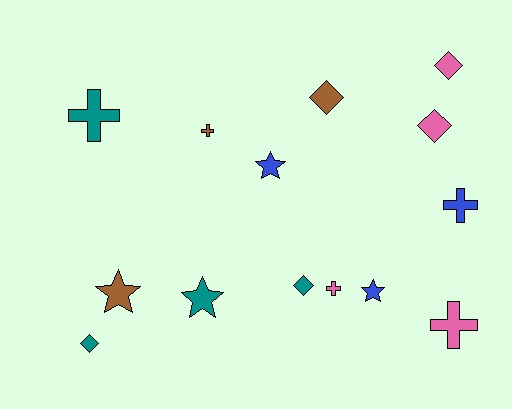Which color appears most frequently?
Teal, with 4 objects.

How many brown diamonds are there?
There is 1 brown diamond.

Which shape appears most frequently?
Diamond, with 5 objects.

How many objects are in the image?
There are 14 objects.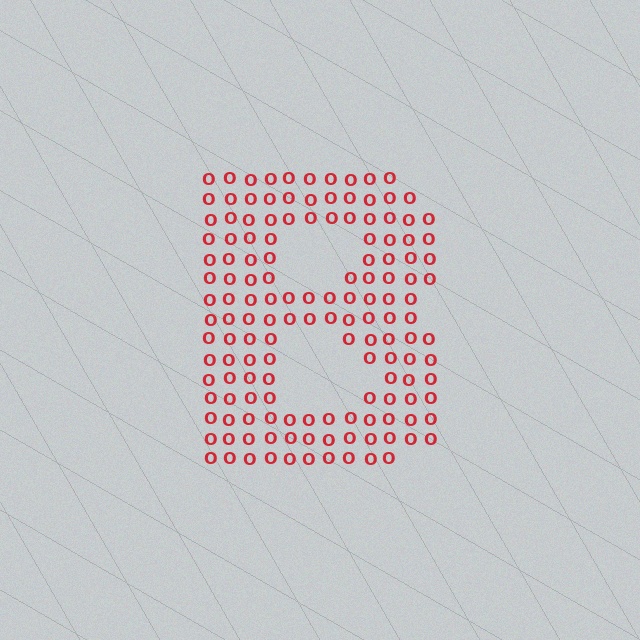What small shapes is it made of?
It is made of small letter O's.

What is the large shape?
The large shape is the letter B.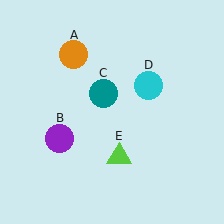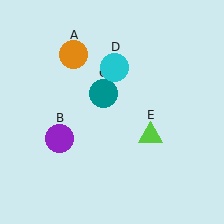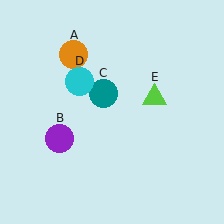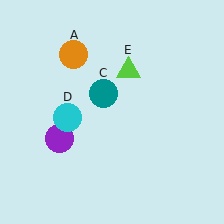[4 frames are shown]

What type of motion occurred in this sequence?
The cyan circle (object D), lime triangle (object E) rotated counterclockwise around the center of the scene.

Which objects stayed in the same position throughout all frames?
Orange circle (object A) and purple circle (object B) and teal circle (object C) remained stationary.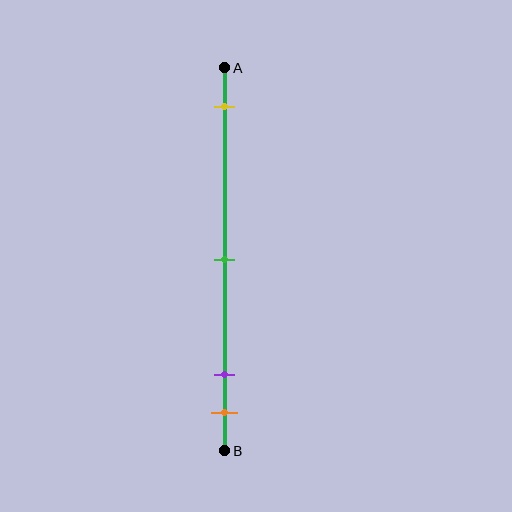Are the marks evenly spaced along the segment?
No, the marks are not evenly spaced.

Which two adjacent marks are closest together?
The purple and orange marks are the closest adjacent pair.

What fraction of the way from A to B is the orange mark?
The orange mark is approximately 90% (0.9) of the way from A to B.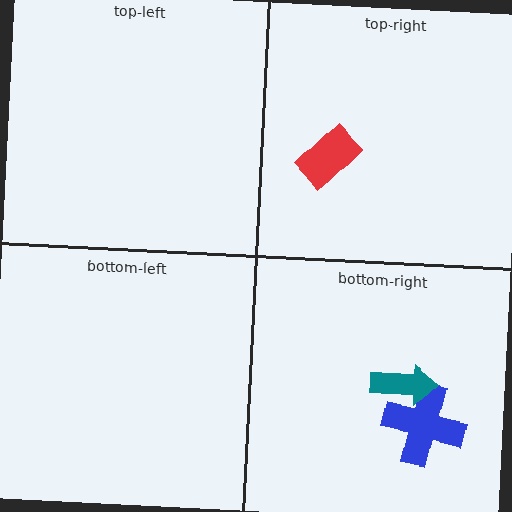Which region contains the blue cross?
The bottom-right region.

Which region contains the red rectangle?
The top-right region.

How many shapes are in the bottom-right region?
2.